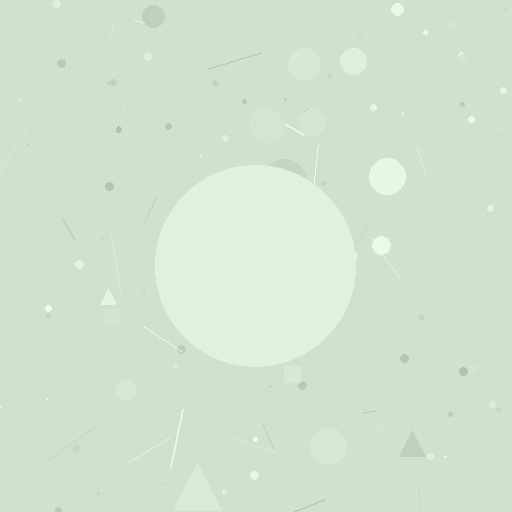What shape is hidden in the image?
A circle is hidden in the image.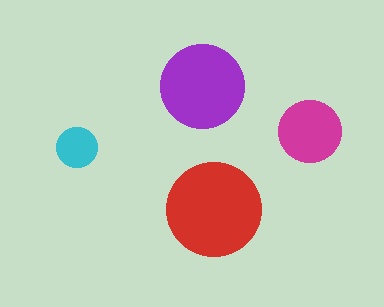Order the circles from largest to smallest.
the red one, the purple one, the magenta one, the cyan one.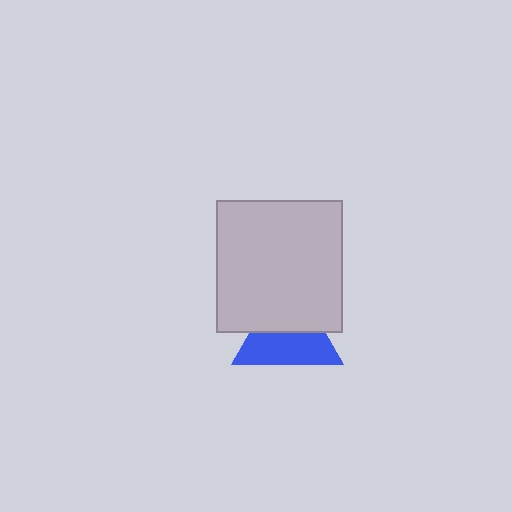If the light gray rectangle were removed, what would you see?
You would see the complete blue triangle.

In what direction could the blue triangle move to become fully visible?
The blue triangle could move down. That would shift it out from behind the light gray rectangle entirely.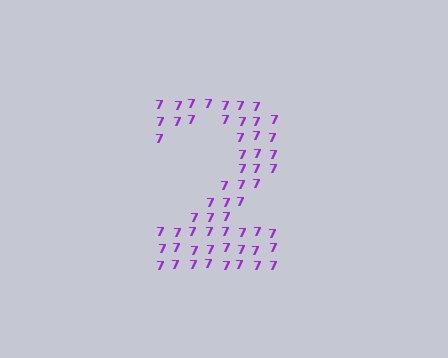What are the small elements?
The small elements are digit 7's.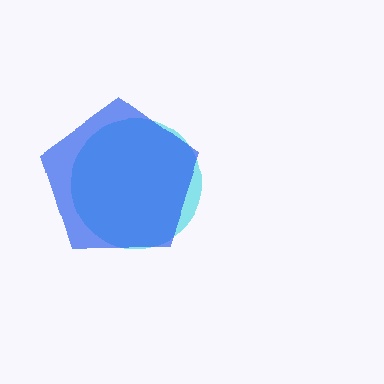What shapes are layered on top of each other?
The layered shapes are: a cyan circle, a blue pentagon.